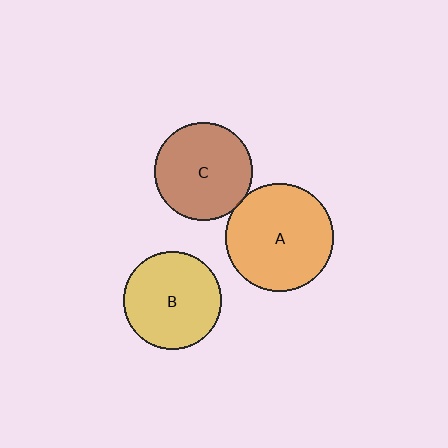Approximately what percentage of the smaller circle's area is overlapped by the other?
Approximately 5%.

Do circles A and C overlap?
Yes.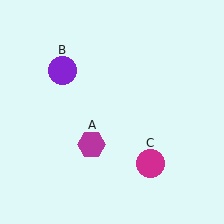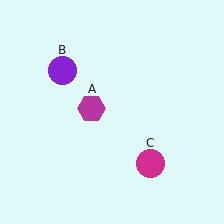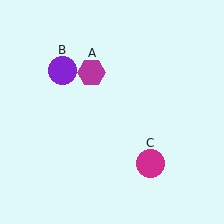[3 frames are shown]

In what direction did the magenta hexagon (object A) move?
The magenta hexagon (object A) moved up.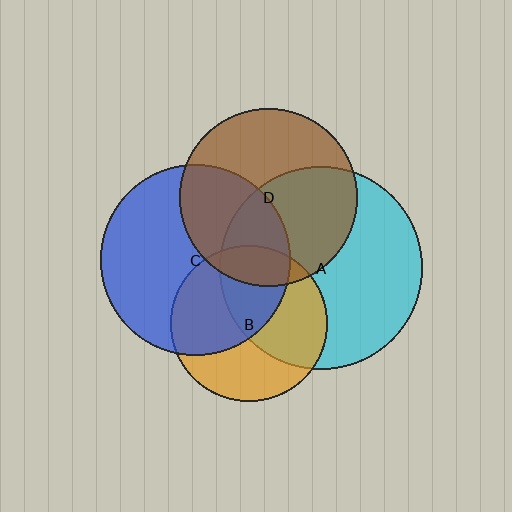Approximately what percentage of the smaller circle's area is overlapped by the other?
Approximately 25%.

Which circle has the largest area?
Circle A (cyan).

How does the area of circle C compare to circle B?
Approximately 1.5 times.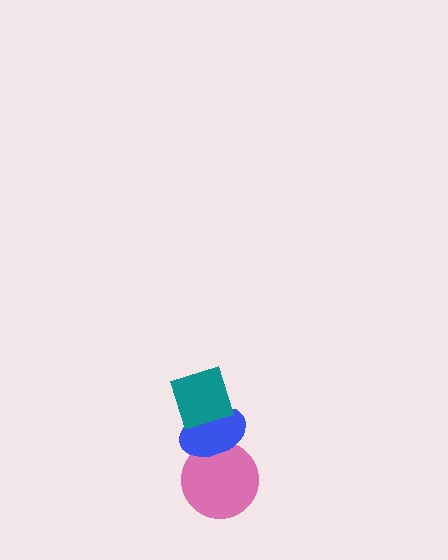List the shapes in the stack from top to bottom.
From top to bottom: the teal diamond, the blue ellipse, the pink circle.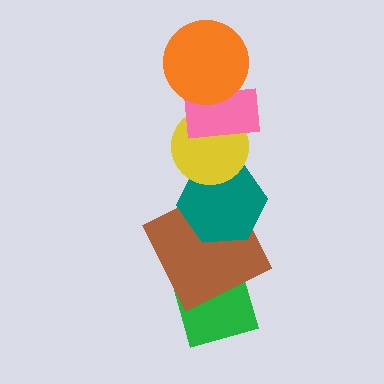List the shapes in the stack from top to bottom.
From top to bottom: the orange circle, the pink rectangle, the yellow circle, the teal hexagon, the brown square, the green diamond.